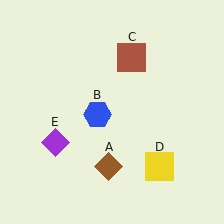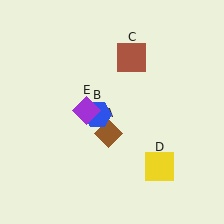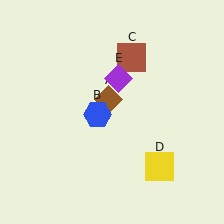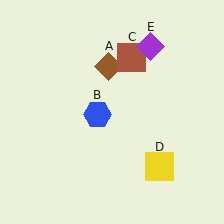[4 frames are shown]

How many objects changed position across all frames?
2 objects changed position: brown diamond (object A), purple diamond (object E).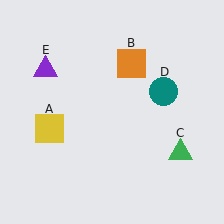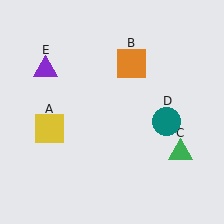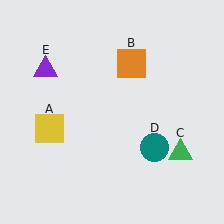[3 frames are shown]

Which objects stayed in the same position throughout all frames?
Yellow square (object A) and orange square (object B) and green triangle (object C) and purple triangle (object E) remained stationary.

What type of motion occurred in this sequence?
The teal circle (object D) rotated clockwise around the center of the scene.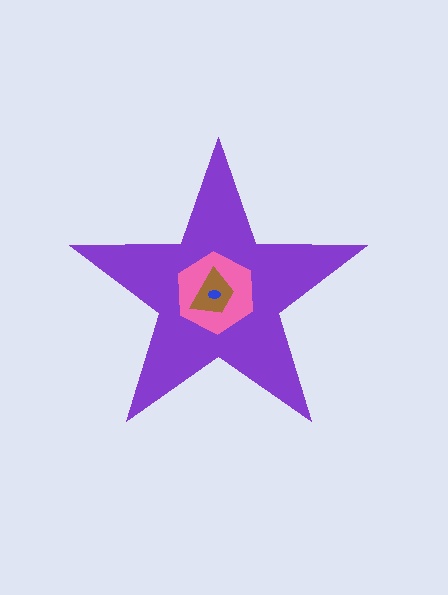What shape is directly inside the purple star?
The pink hexagon.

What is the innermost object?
The blue ellipse.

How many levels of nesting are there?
4.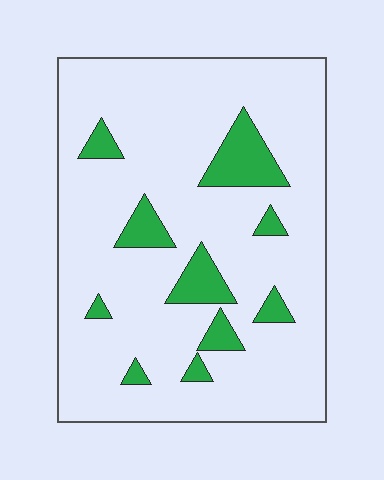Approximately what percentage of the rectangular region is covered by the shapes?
Approximately 15%.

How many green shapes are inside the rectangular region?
10.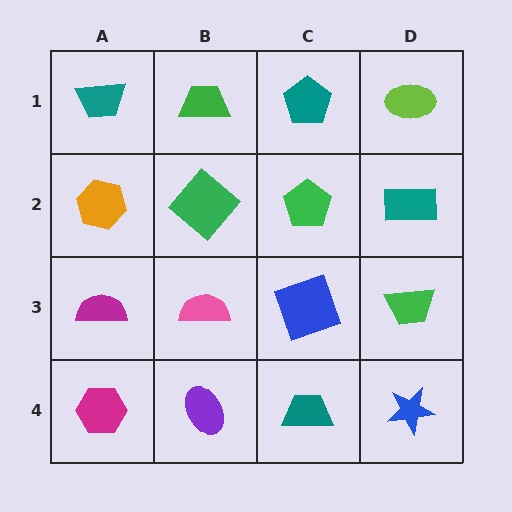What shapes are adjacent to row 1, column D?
A teal rectangle (row 2, column D), a teal pentagon (row 1, column C).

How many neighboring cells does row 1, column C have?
3.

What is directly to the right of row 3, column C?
A green trapezoid.